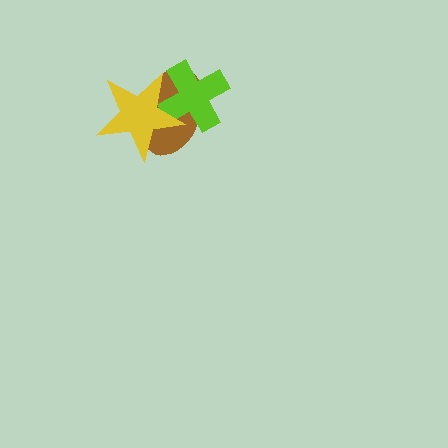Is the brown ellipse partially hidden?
Yes, it is partially covered by another shape.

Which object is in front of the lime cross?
The yellow star is in front of the lime cross.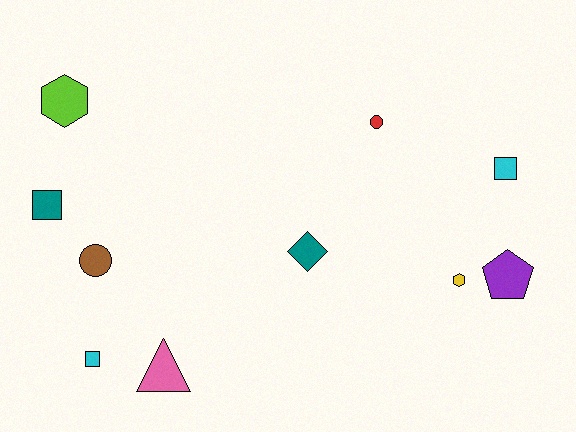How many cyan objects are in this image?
There are 2 cyan objects.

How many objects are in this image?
There are 10 objects.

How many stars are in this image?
There are no stars.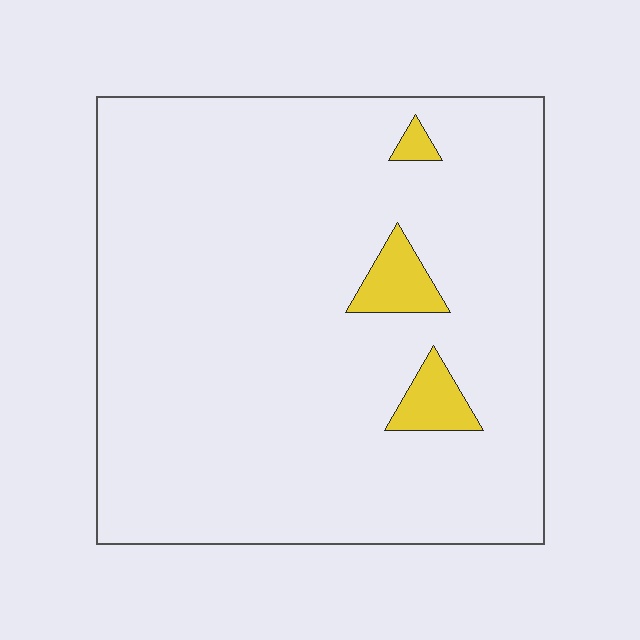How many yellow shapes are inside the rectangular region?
3.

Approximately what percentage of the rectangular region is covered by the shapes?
Approximately 5%.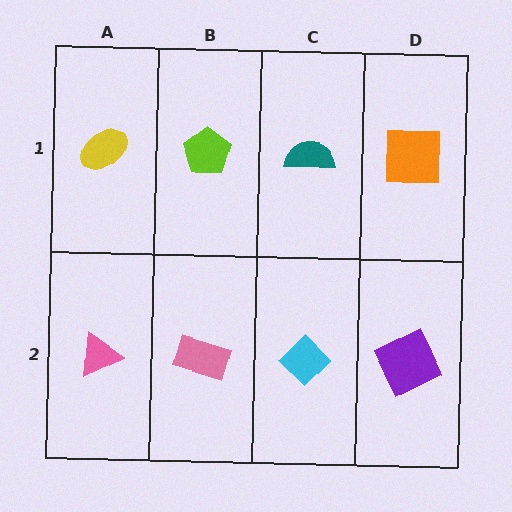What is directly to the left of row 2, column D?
A cyan diamond.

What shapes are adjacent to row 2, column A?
A yellow ellipse (row 1, column A), a pink rectangle (row 2, column B).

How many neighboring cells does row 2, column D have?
2.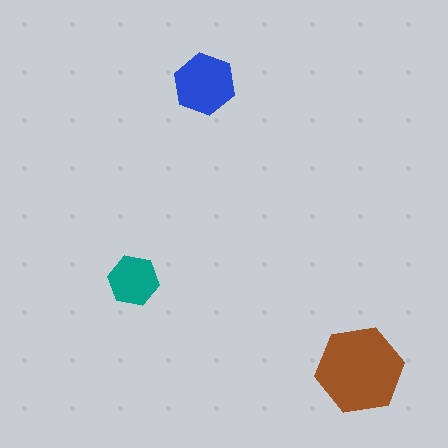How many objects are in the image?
There are 3 objects in the image.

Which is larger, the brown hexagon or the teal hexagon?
The brown one.